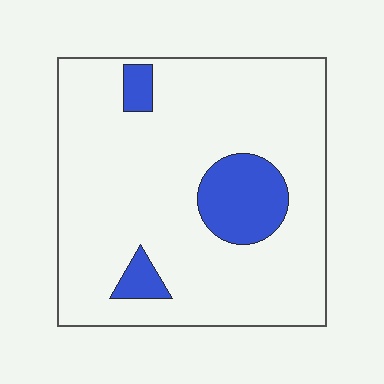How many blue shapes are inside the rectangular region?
3.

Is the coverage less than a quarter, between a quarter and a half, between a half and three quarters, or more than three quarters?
Less than a quarter.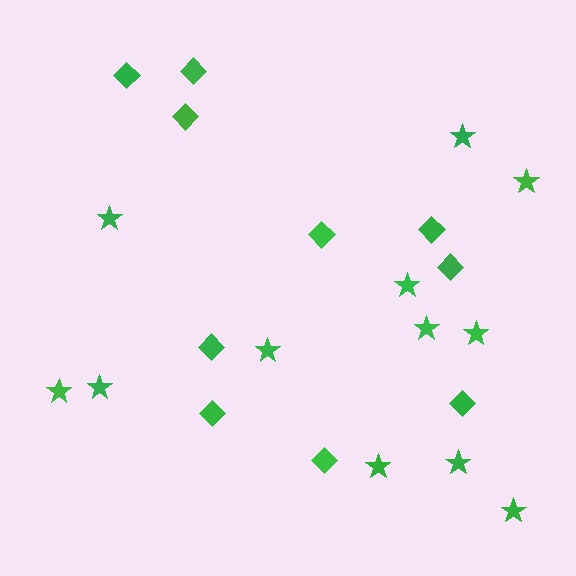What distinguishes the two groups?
There are 2 groups: one group of diamonds (10) and one group of stars (12).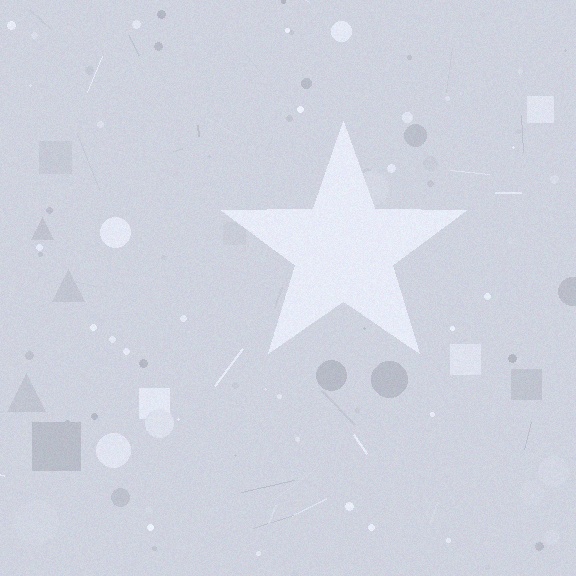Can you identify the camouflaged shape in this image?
The camouflaged shape is a star.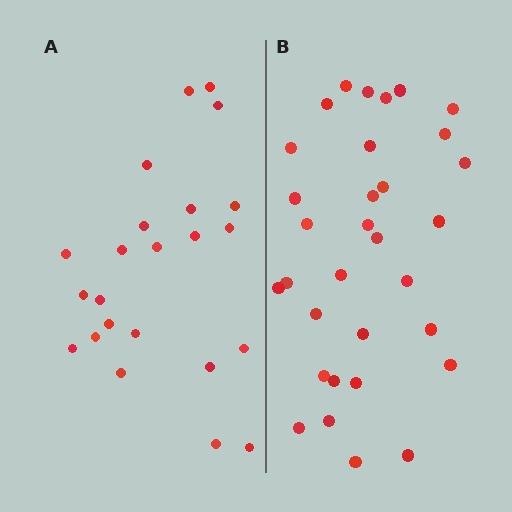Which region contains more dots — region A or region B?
Region B (the right region) has more dots.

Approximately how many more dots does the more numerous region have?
Region B has roughly 8 or so more dots than region A.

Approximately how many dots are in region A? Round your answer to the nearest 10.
About 20 dots. (The exact count is 23, which rounds to 20.)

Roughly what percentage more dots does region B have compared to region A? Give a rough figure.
About 40% more.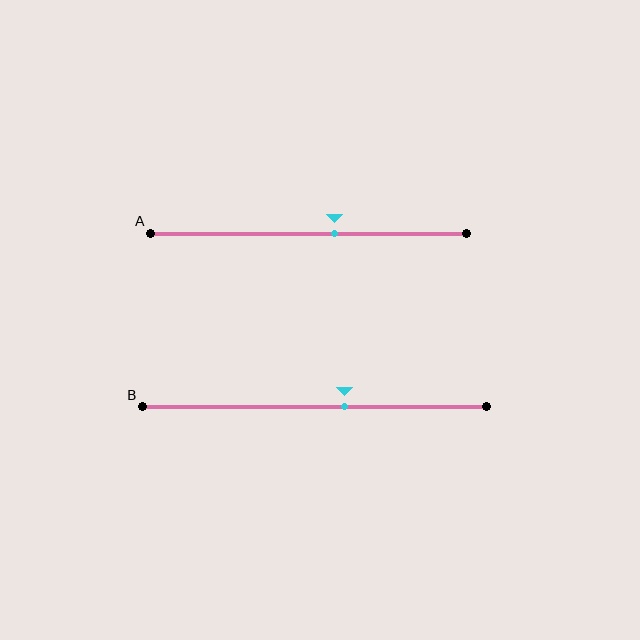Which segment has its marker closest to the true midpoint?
Segment A has its marker closest to the true midpoint.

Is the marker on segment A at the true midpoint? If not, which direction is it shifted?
No, the marker on segment A is shifted to the right by about 8% of the segment length.